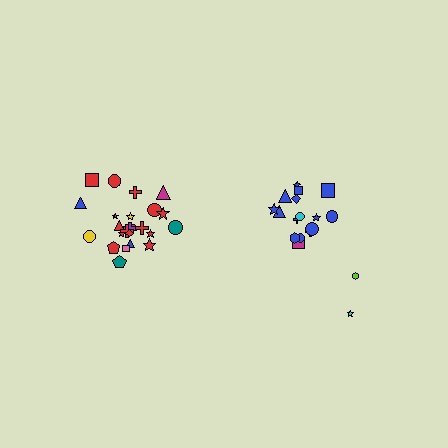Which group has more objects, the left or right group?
The left group.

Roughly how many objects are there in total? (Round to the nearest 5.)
Roughly 45 objects in total.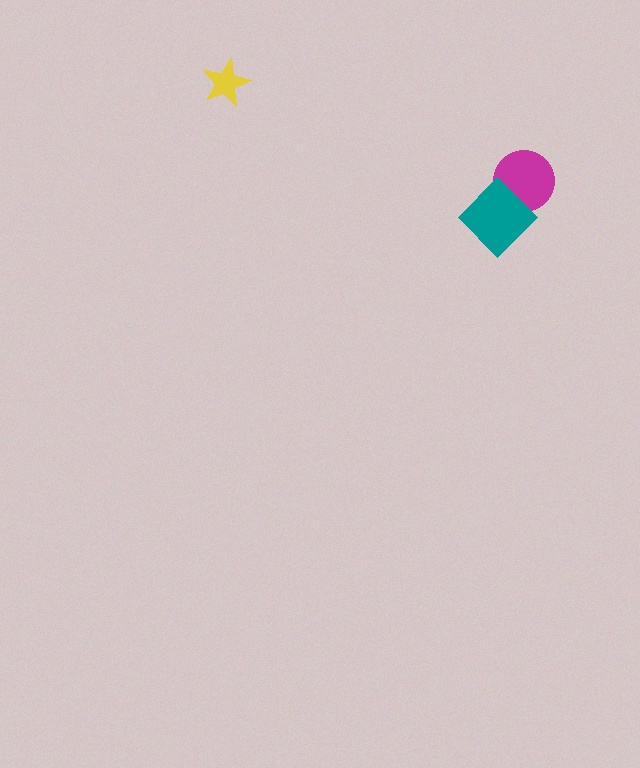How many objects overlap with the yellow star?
0 objects overlap with the yellow star.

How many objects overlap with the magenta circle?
1 object overlaps with the magenta circle.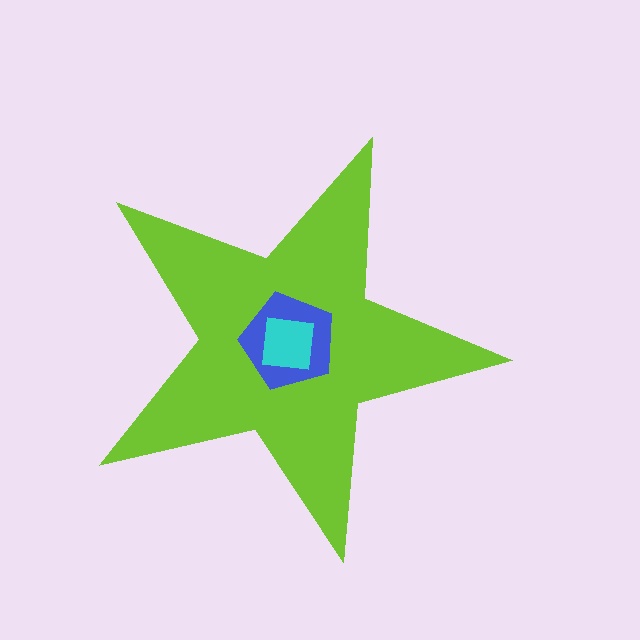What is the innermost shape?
The cyan square.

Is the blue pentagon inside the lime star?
Yes.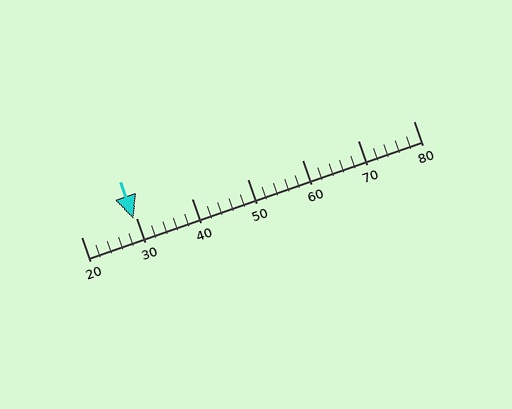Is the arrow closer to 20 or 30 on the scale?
The arrow is closer to 30.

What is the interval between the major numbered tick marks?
The major tick marks are spaced 10 units apart.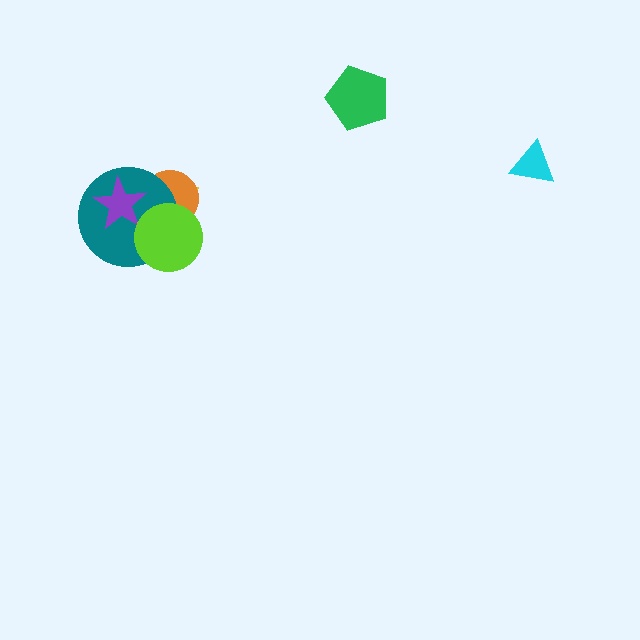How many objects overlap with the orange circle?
4 objects overlap with the orange circle.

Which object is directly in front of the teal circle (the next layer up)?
The purple star is directly in front of the teal circle.